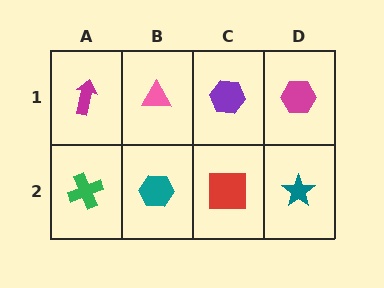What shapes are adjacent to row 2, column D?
A magenta hexagon (row 1, column D), a red square (row 2, column C).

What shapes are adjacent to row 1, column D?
A teal star (row 2, column D), a purple hexagon (row 1, column C).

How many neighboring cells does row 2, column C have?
3.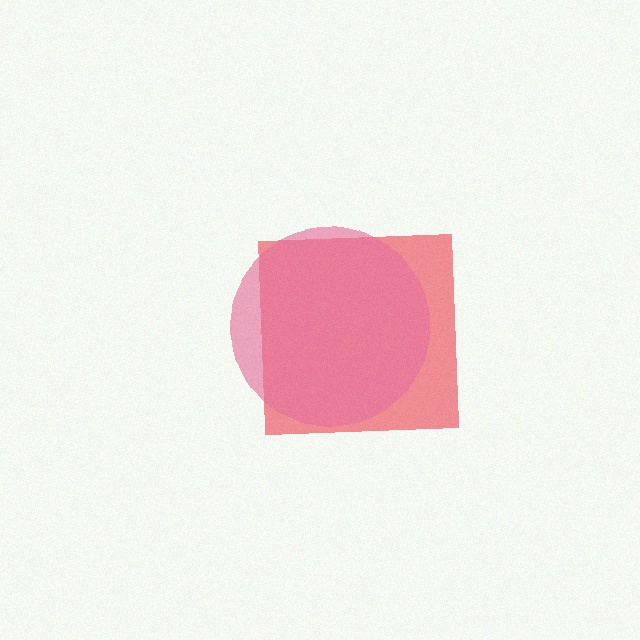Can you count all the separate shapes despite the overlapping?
Yes, there are 2 separate shapes.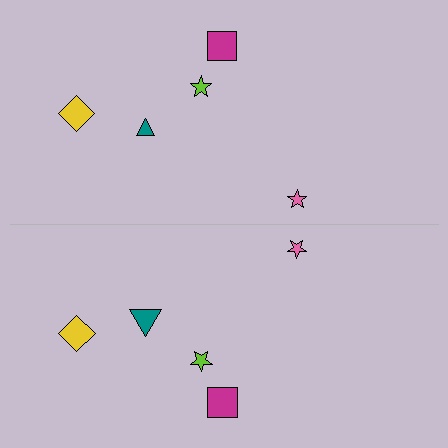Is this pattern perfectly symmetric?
No, the pattern is not perfectly symmetric. The teal triangle on the bottom side has a different size than its mirror counterpart.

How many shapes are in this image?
There are 10 shapes in this image.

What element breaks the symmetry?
The teal triangle on the bottom side has a different size than its mirror counterpart.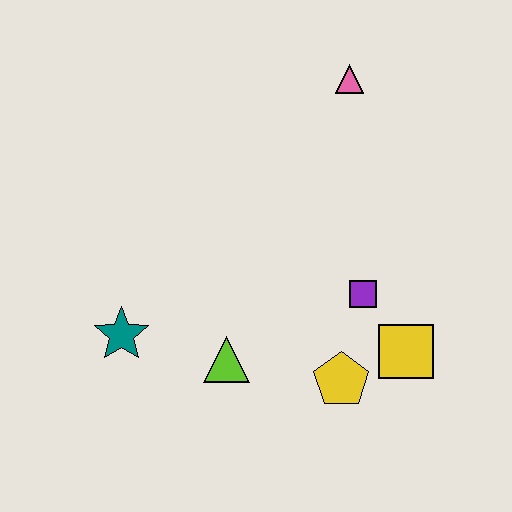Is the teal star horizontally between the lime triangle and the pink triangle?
No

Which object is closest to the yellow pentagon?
The yellow square is closest to the yellow pentagon.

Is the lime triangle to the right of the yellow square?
No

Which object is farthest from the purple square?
The teal star is farthest from the purple square.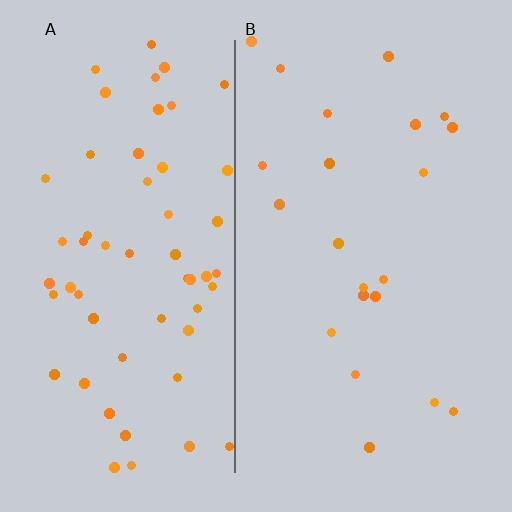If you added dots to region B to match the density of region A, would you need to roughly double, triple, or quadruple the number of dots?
Approximately triple.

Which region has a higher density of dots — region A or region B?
A (the left).